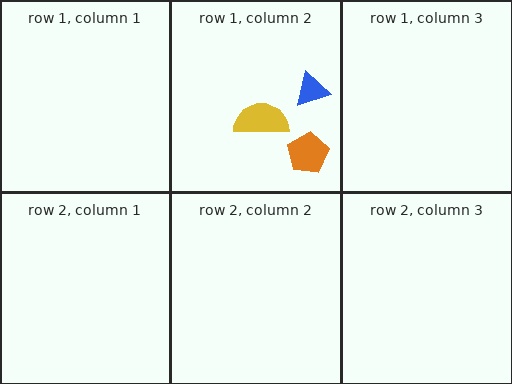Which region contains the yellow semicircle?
The row 1, column 2 region.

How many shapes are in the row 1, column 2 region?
3.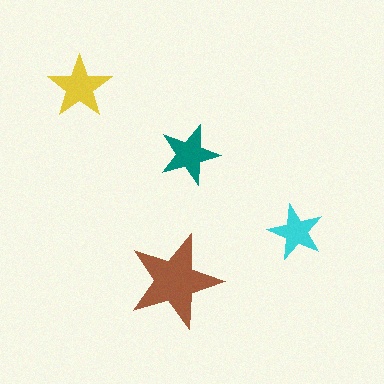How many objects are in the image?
There are 4 objects in the image.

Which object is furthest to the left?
The yellow star is leftmost.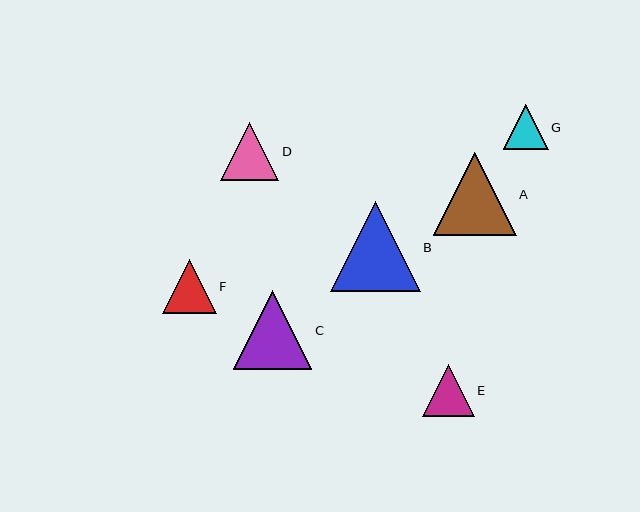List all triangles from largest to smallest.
From largest to smallest: B, A, C, D, F, E, G.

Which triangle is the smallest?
Triangle G is the smallest with a size of approximately 45 pixels.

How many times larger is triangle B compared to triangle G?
Triangle B is approximately 2.0 times the size of triangle G.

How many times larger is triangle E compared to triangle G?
Triangle E is approximately 1.2 times the size of triangle G.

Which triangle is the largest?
Triangle B is the largest with a size of approximately 89 pixels.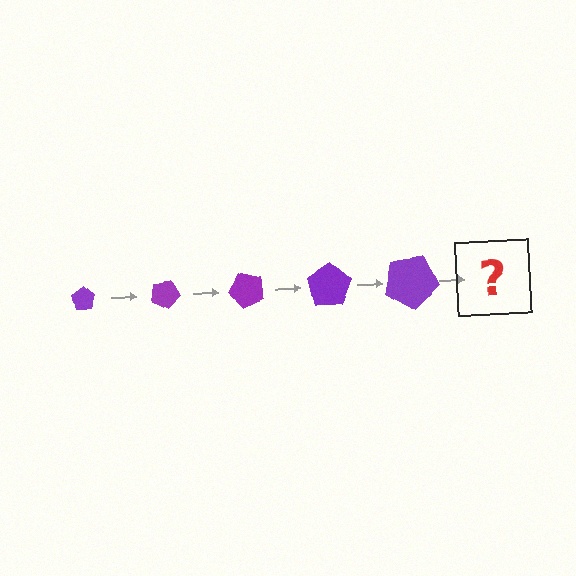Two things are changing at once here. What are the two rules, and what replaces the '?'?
The two rules are that the pentagon grows larger each step and it rotates 25 degrees each step. The '?' should be a pentagon, larger than the previous one and rotated 125 degrees from the start.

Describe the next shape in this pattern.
It should be a pentagon, larger than the previous one and rotated 125 degrees from the start.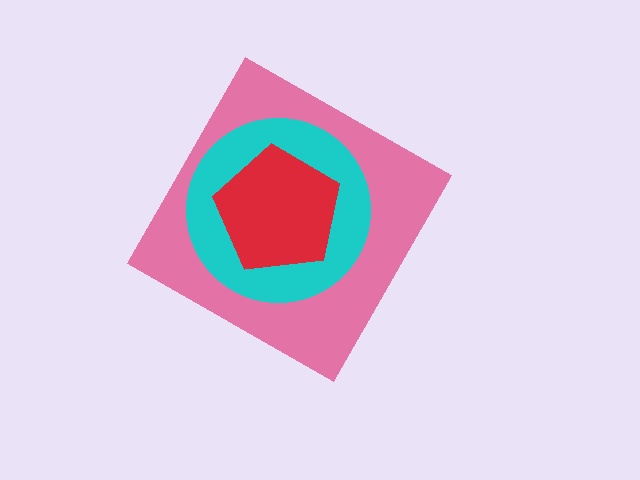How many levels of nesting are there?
3.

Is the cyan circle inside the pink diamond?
Yes.